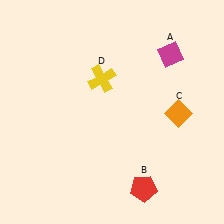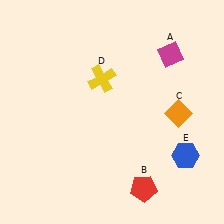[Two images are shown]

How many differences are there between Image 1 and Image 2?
There is 1 difference between the two images.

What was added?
A blue hexagon (E) was added in Image 2.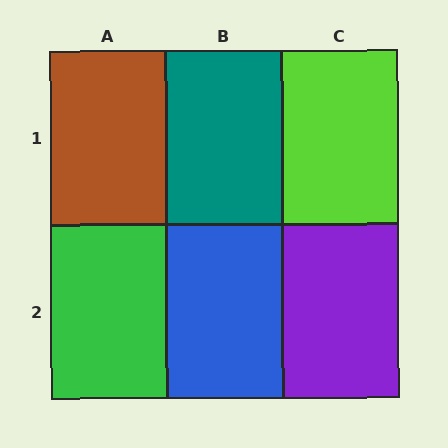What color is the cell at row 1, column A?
Brown.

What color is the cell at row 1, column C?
Lime.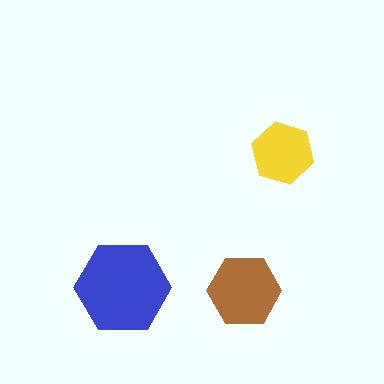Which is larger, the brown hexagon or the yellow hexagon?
The brown one.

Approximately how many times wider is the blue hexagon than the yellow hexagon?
About 1.5 times wider.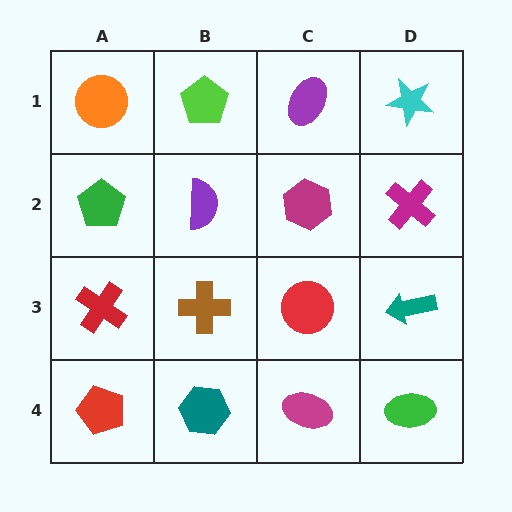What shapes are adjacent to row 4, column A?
A red cross (row 3, column A), a teal hexagon (row 4, column B).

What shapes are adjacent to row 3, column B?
A purple semicircle (row 2, column B), a teal hexagon (row 4, column B), a red cross (row 3, column A), a red circle (row 3, column C).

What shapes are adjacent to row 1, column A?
A green pentagon (row 2, column A), a lime pentagon (row 1, column B).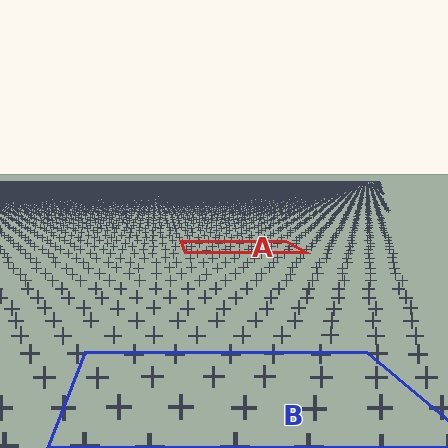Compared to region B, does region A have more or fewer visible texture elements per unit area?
Region A has more texture elements per unit area — they are packed more densely because it is farther away.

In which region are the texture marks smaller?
The texture marks are smaller in region A, because it is farther away.